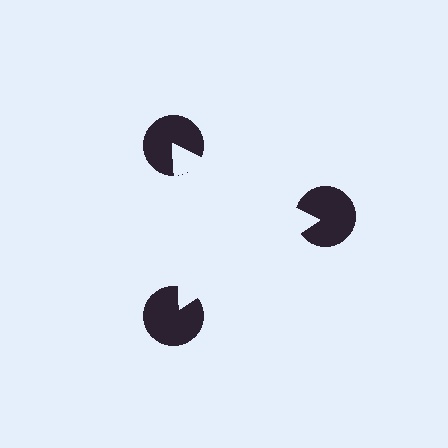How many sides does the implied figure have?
3 sides.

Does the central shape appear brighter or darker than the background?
It typically appears slightly brighter than the background, even though no actual brightness change is drawn.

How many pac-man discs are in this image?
There are 3 — one at each vertex of the illusory triangle.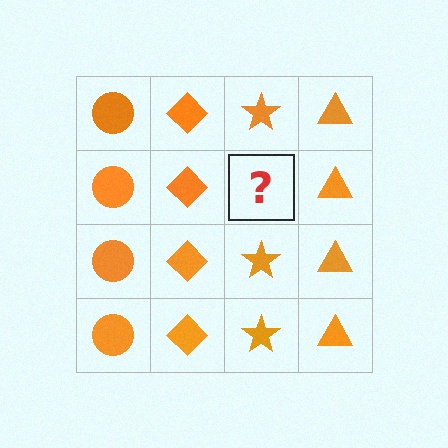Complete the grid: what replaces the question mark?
The question mark should be replaced with an orange star.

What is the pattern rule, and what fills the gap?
The rule is that each column has a consistent shape. The gap should be filled with an orange star.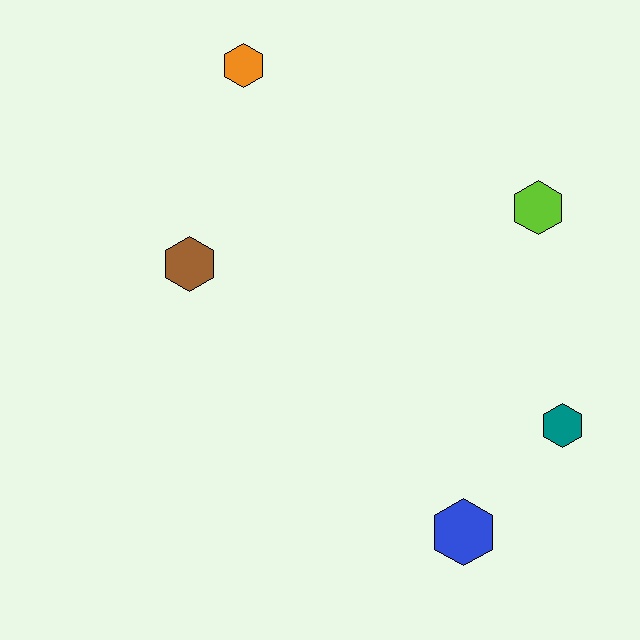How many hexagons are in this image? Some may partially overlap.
There are 5 hexagons.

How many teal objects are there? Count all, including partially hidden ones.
There is 1 teal object.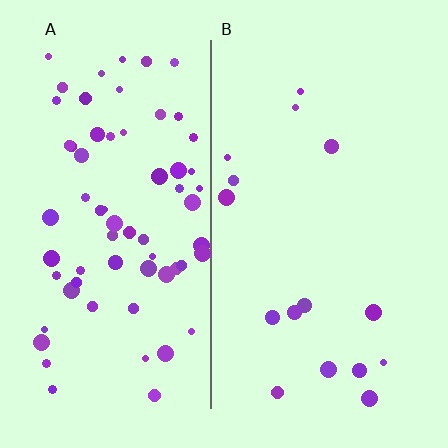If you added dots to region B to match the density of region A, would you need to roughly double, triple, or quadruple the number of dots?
Approximately quadruple.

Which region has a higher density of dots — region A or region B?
A (the left).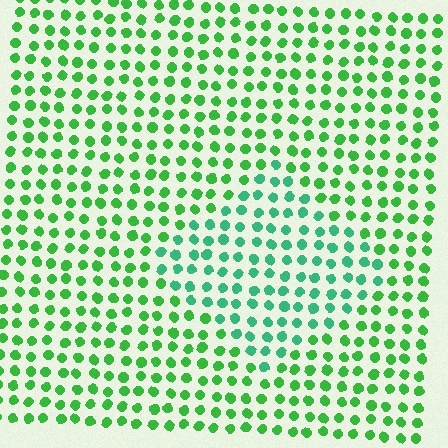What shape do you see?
I see a diamond.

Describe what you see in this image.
The image is filled with small green elements in a uniform arrangement. A diamond-shaped region is visible where the elements are tinted to a slightly different hue, forming a subtle color boundary.